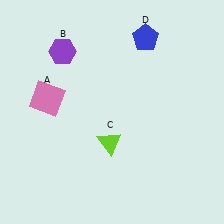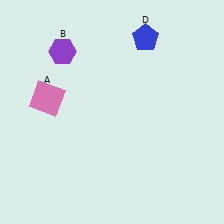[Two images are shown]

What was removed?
The lime triangle (C) was removed in Image 2.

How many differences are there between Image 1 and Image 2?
There is 1 difference between the two images.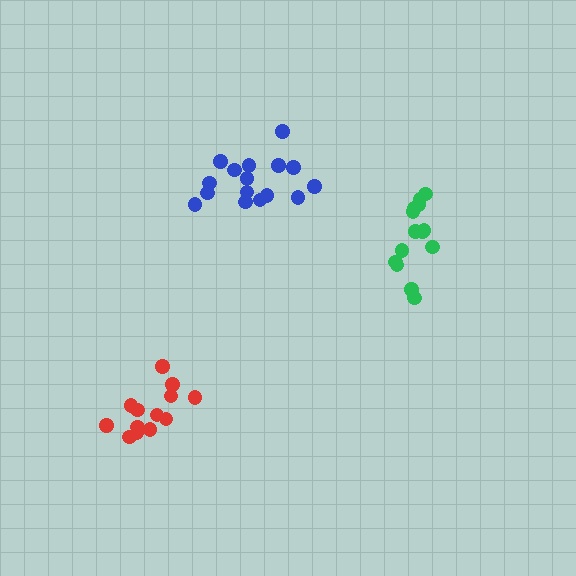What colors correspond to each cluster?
The clusters are colored: blue, green, red.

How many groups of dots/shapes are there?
There are 3 groups.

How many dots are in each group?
Group 1: 16 dots, Group 2: 14 dots, Group 3: 13 dots (43 total).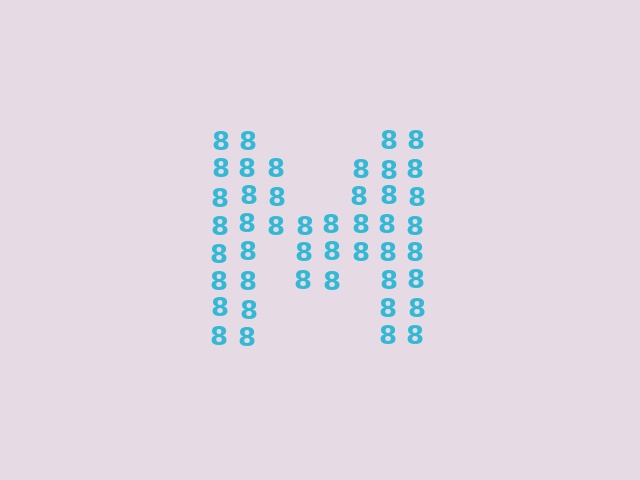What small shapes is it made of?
It is made of small digit 8's.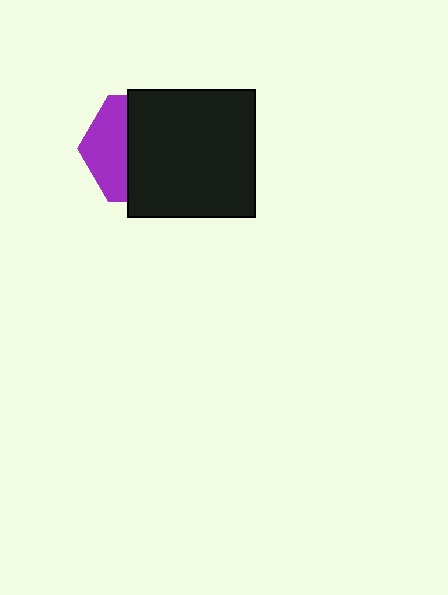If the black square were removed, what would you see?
You would see the complete purple hexagon.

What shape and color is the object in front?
The object in front is a black square.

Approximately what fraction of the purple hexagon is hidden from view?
Roughly 62% of the purple hexagon is hidden behind the black square.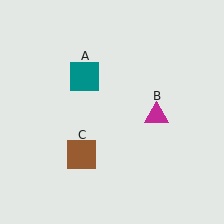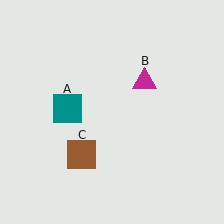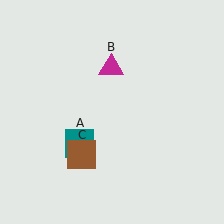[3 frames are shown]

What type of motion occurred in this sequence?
The teal square (object A), magenta triangle (object B) rotated counterclockwise around the center of the scene.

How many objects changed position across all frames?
2 objects changed position: teal square (object A), magenta triangle (object B).